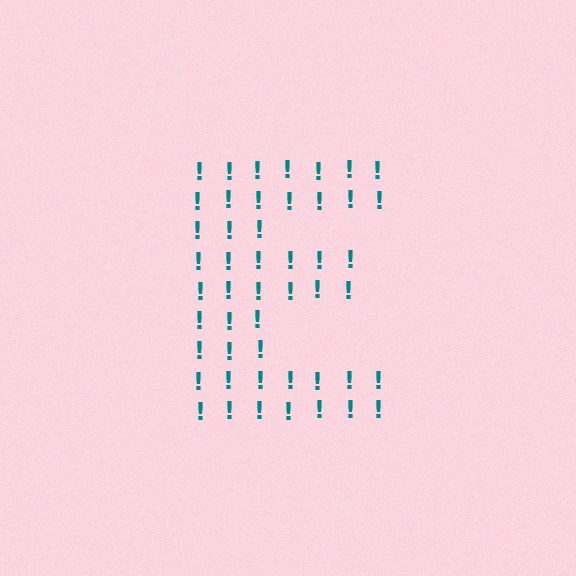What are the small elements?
The small elements are exclamation marks.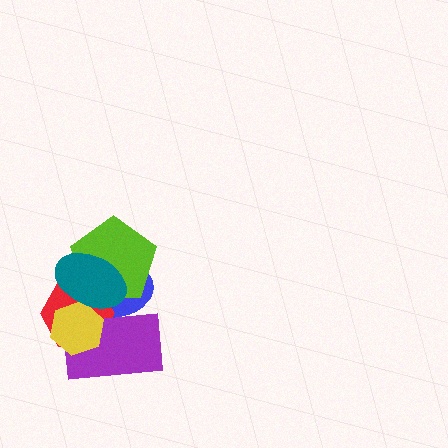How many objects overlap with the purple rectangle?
4 objects overlap with the purple rectangle.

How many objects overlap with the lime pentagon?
3 objects overlap with the lime pentagon.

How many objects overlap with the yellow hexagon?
4 objects overlap with the yellow hexagon.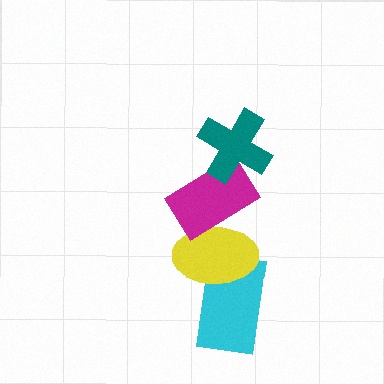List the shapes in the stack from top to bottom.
From top to bottom: the teal cross, the magenta rectangle, the yellow ellipse, the cyan rectangle.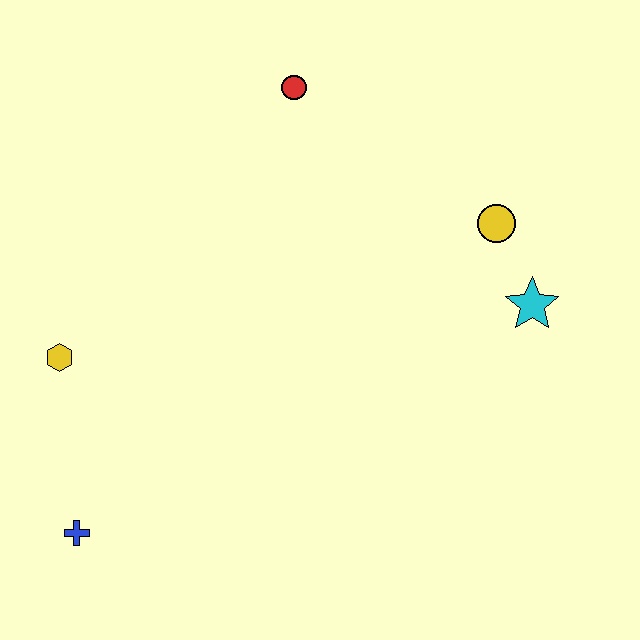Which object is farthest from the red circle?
The blue cross is farthest from the red circle.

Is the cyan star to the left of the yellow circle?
No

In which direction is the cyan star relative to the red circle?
The cyan star is to the right of the red circle.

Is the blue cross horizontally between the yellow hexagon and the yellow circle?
Yes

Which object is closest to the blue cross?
The yellow hexagon is closest to the blue cross.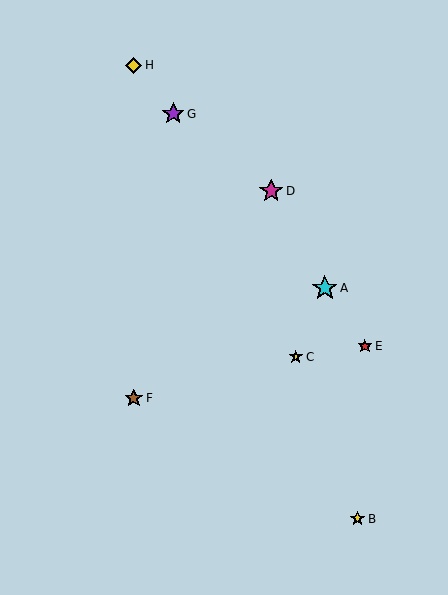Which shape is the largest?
The cyan star (labeled A) is the largest.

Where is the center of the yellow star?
The center of the yellow star is at (296, 357).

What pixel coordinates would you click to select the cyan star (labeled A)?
Click at (325, 288) to select the cyan star A.